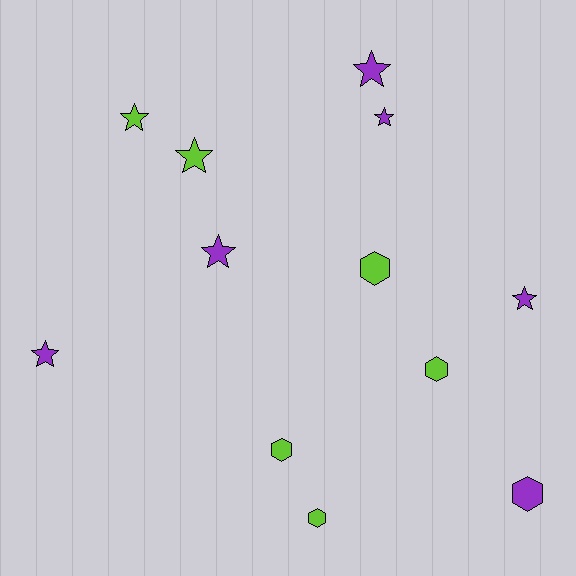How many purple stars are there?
There are 5 purple stars.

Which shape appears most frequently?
Star, with 7 objects.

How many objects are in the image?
There are 12 objects.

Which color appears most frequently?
Lime, with 6 objects.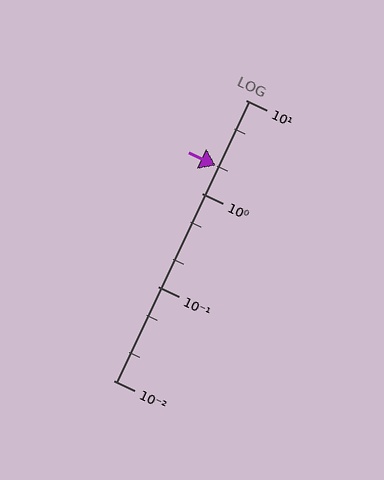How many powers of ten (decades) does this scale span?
The scale spans 3 decades, from 0.01 to 10.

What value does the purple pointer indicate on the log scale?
The pointer indicates approximately 2.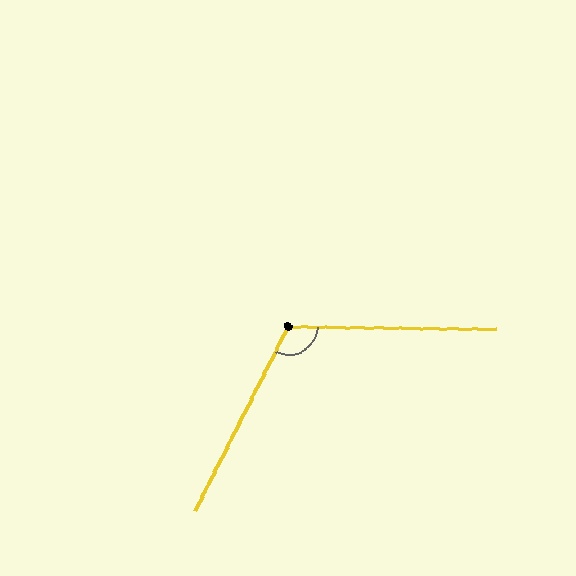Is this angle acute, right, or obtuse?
It is obtuse.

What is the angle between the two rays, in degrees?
Approximately 116 degrees.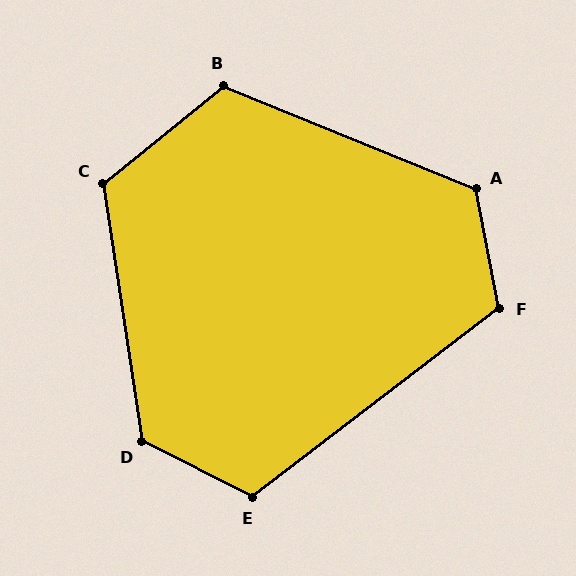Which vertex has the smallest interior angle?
E, at approximately 116 degrees.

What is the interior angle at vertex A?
Approximately 123 degrees (obtuse).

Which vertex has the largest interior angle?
D, at approximately 125 degrees.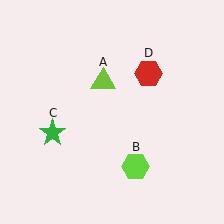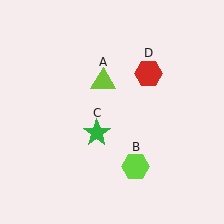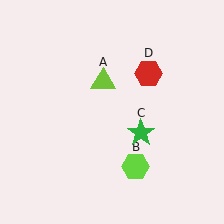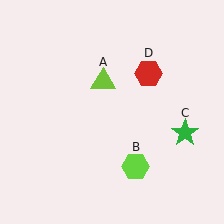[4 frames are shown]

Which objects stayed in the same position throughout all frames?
Lime triangle (object A) and lime hexagon (object B) and red hexagon (object D) remained stationary.